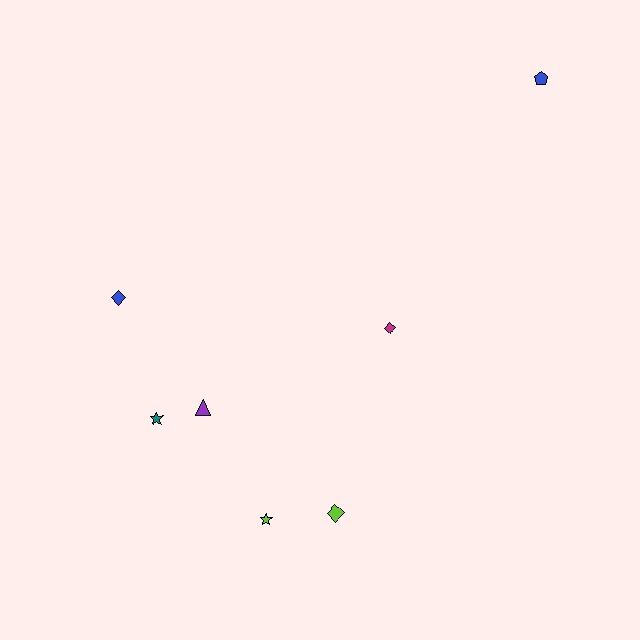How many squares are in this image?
There are no squares.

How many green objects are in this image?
There are no green objects.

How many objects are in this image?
There are 7 objects.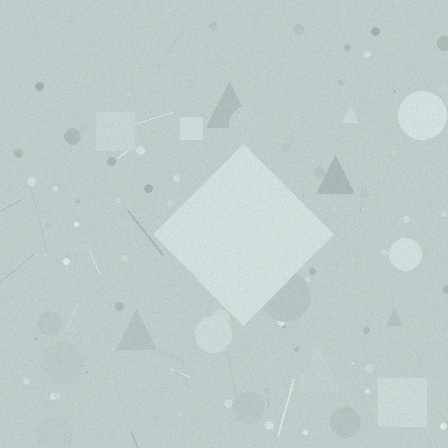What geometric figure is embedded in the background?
A diamond is embedded in the background.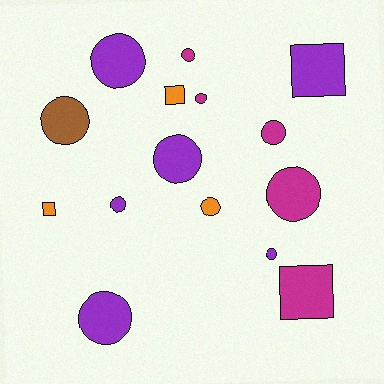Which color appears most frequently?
Purple, with 6 objects.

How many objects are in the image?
There are 15 objects.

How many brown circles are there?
There is 1 brown circle.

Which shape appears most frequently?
Circle, with 11 objects.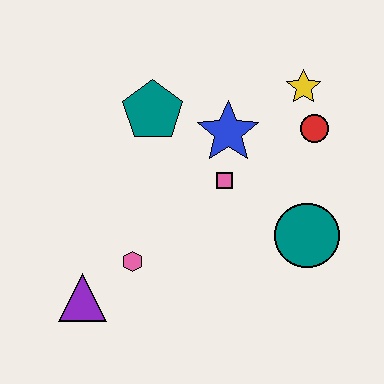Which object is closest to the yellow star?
The red circle is closest to the yellow star.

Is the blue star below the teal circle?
No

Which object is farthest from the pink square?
The purple triangle is farthest from the pink square.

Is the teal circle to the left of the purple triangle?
No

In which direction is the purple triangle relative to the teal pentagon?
The purple triangle is below the teal pentagon.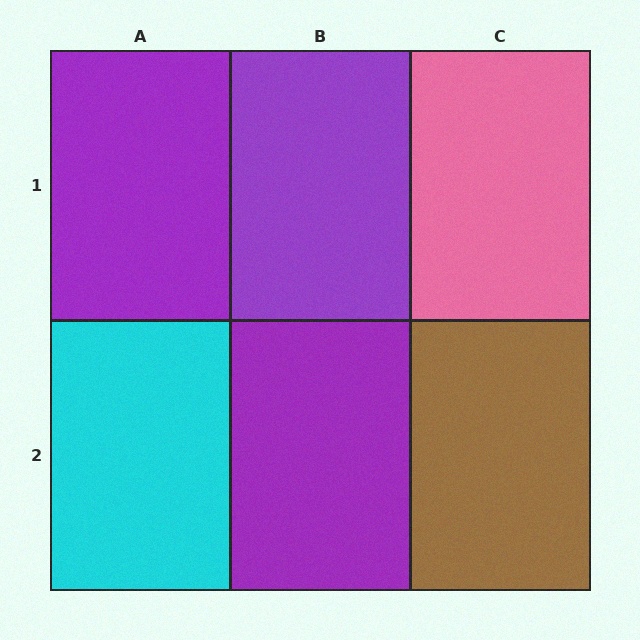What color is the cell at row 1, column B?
Purple.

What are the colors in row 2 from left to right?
Cyan, purple, brown.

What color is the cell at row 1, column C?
Pink.